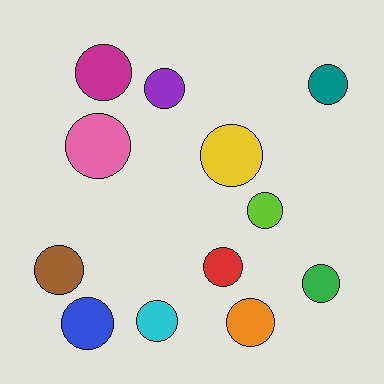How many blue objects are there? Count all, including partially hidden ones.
There is 1 blue object.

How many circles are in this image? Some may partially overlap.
There are 12 circles.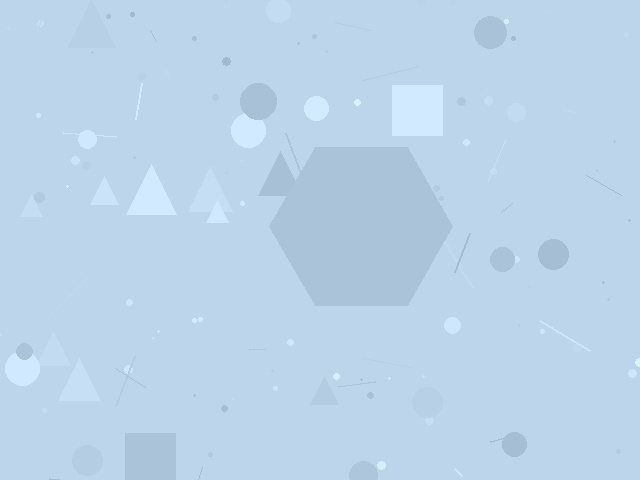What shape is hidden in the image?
A hexagon is hidden in the image.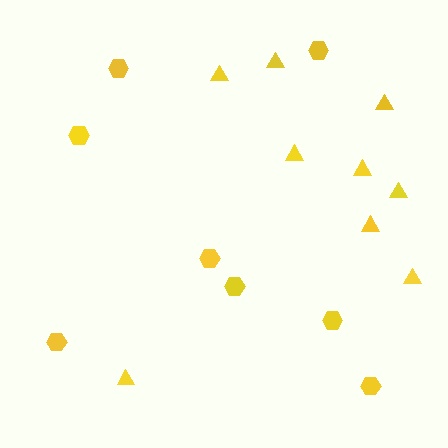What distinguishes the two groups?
There are 2 groups: one group of hexagons (8) and one group of triangles (9).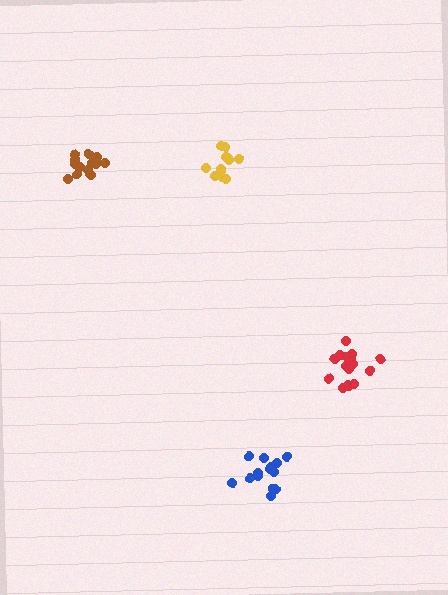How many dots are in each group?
Group 1: 16 dots, Group 2: 14 dots, Group 3: 15 dots, Group 4: 12 dots (57 total).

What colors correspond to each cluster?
The clusters are colored: red, blue, brown, yellow.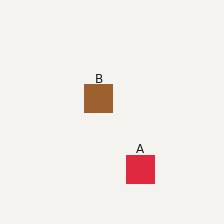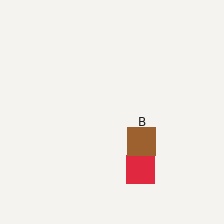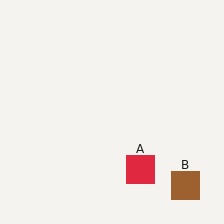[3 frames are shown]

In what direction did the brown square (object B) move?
The brown square (object B) moved down and to the right.